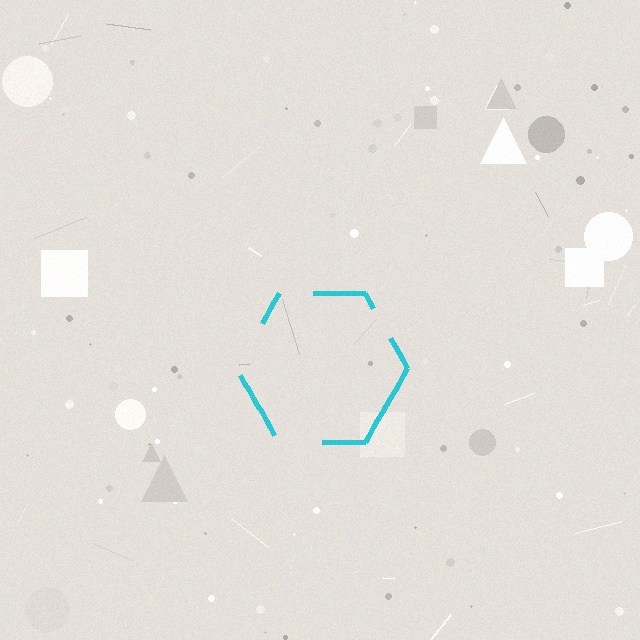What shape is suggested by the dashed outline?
The dashed outline suggests a hexagon.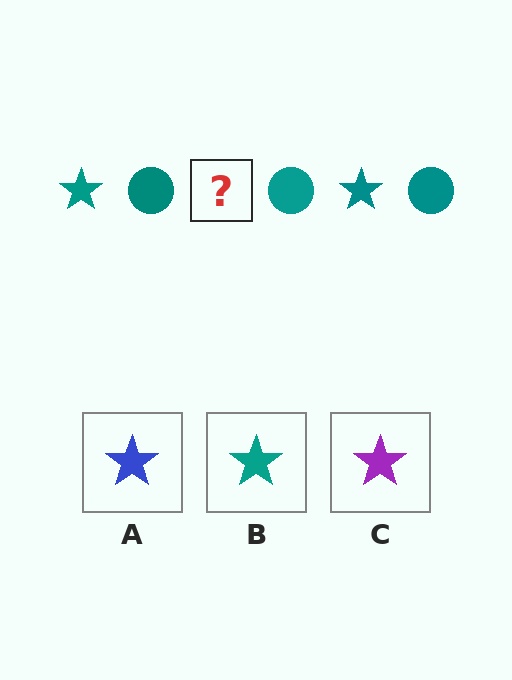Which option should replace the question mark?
Option B.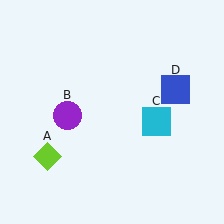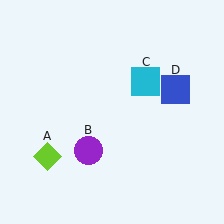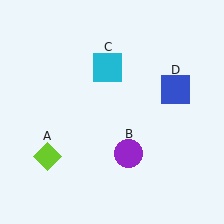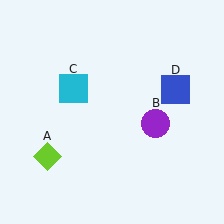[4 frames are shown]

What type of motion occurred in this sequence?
The purple circle (object B), cyan square (object C) rotated counterclockwise around the center of the scene.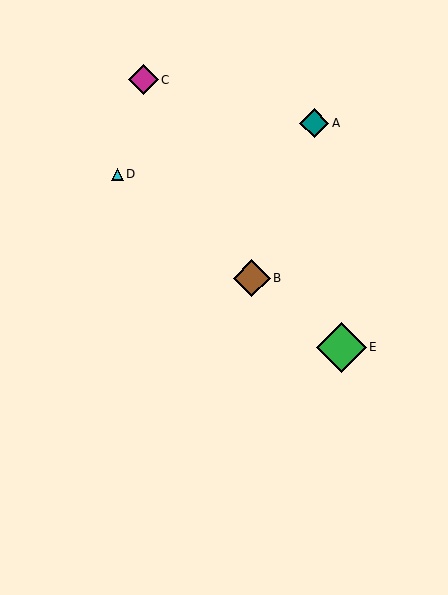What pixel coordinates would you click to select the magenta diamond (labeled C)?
Click at (143, 80) to select the magenta diamond C.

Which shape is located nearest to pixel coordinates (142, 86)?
The magenta diamond (labeled C) at (143, 80) is nearest to that location.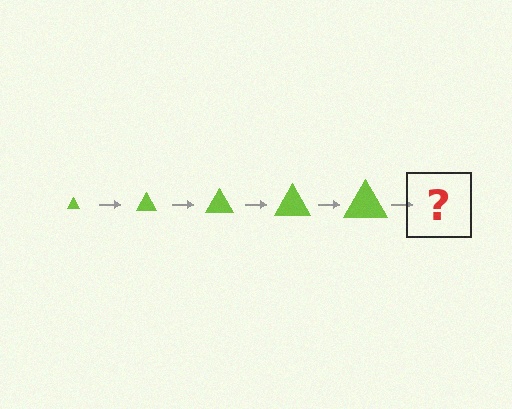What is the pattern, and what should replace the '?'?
The pattern is that the triangle gets progressively larger each step. The '?' should be a lime triangle, larger than the previous one.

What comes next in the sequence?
The next element should be a lime triangle, larger than the previous one.